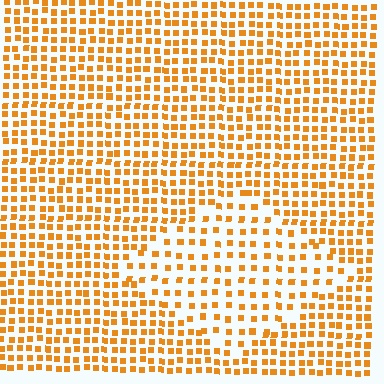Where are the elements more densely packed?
The elements are more densely packed outside the diamond boundary.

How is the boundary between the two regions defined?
The boundary is defined by a change in element density (approximately 1.8x ratio). All elements are the same color, size, and shape.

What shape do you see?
I see a diamond.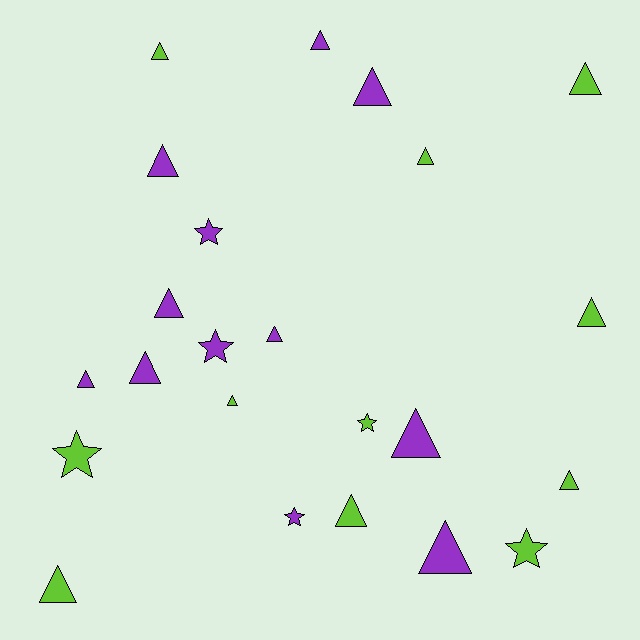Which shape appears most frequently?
Triangle, with 17 objects.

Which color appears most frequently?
Purple, with 12 objects.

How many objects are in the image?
There are 23 objects.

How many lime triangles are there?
There are 8 lime triangles.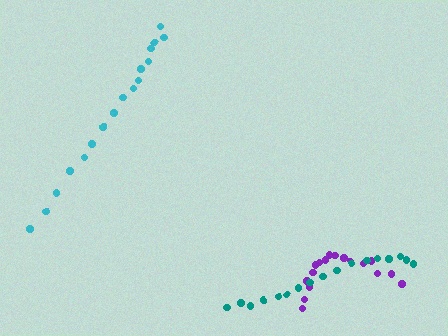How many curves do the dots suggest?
There are 3 distinct paths.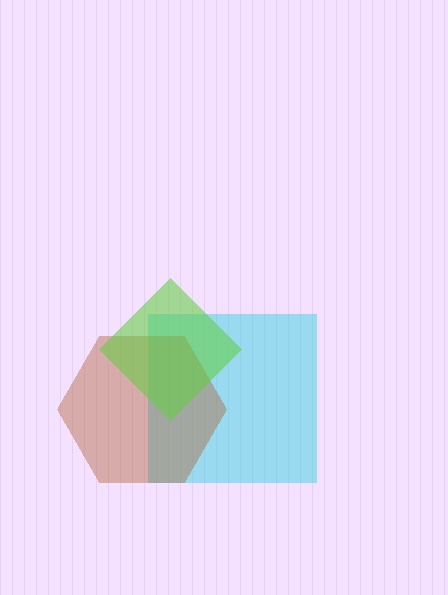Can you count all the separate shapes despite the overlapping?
Yes, there are 3 separate shapes.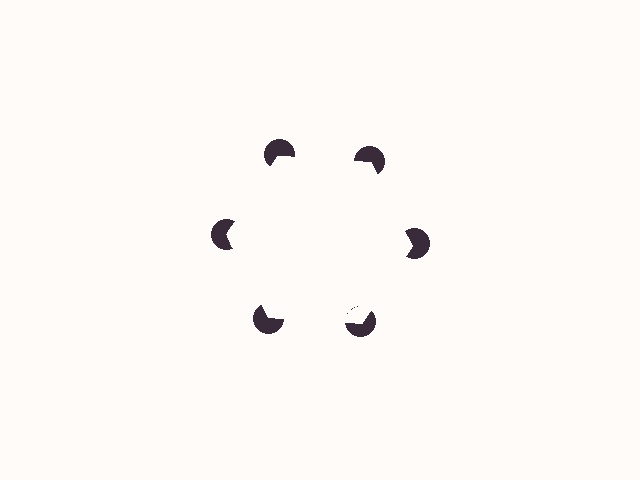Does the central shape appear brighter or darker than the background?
It typically appears slightly brighter than the background, even though no actual brightness change is drawn.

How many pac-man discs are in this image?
There are 6 — one at each vertex of the illusory hexagon.